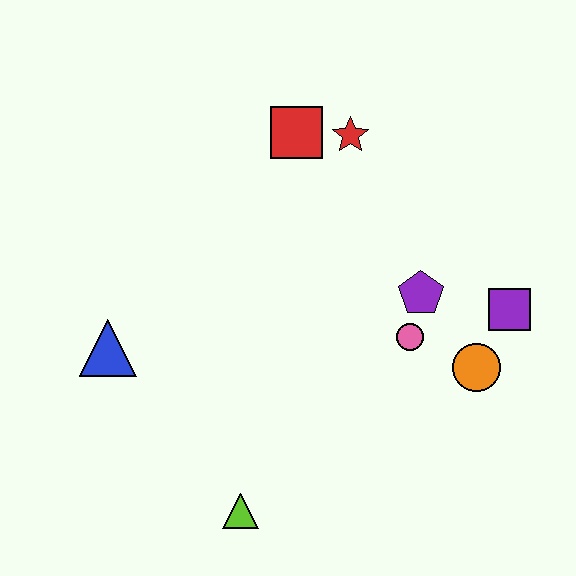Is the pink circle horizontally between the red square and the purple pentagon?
Yes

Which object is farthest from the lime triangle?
The red star is farthest from the lime triangle.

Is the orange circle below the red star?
Yes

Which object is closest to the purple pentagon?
The pink circle is closest to the purple pentagon.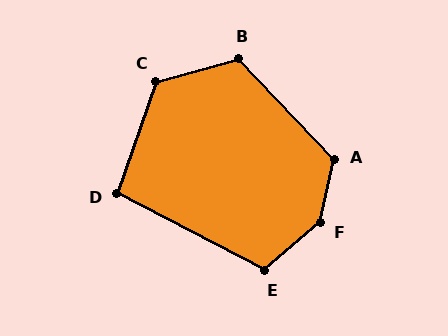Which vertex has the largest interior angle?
F, at approximately 144 degrees.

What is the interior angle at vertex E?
Approximately 111 degrees (obtuse).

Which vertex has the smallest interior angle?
D, at approximately 98 degrees.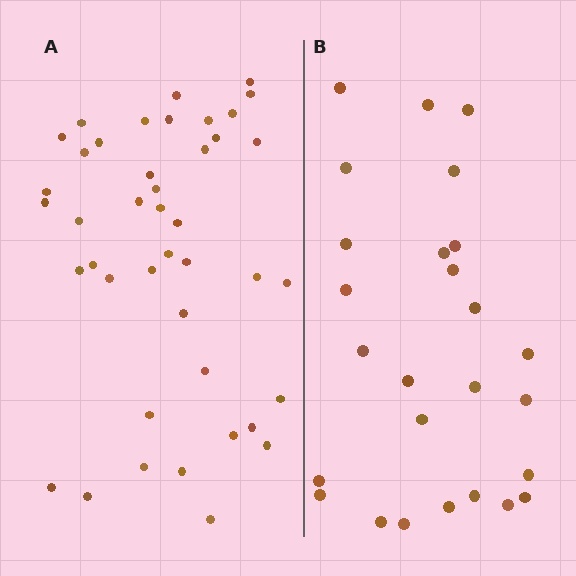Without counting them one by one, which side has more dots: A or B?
Region A (the left region) has more dots.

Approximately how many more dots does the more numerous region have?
Region A has approximately 15 more dots than region B.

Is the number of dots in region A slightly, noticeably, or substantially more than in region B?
Region A has substantially more. The ratio is roughly 1.6 to 1.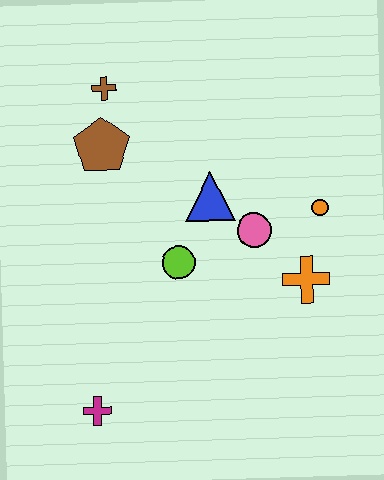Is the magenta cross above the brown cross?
No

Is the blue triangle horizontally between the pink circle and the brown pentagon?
Yes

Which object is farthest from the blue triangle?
The magenta cross is farthest from the blue triangle.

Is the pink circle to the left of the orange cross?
Yes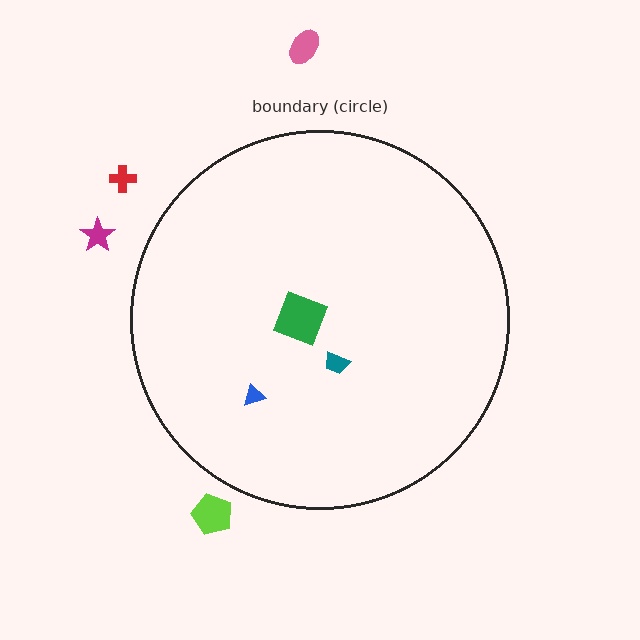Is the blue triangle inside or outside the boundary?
Inside.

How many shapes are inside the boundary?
3 inside, 4 outside.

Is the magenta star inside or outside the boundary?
Outside.